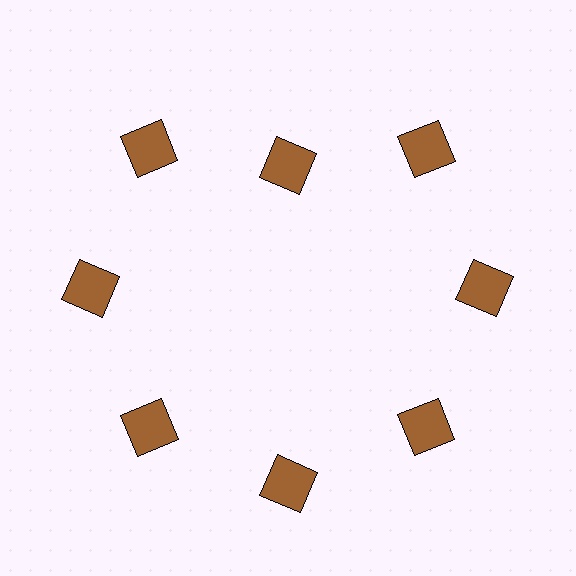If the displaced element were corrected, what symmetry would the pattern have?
It would have 8-fold rotational symmetry — the pattern would map onto itself every 45 degrees.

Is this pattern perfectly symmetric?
No. The 8 brown squares are arranged in a ring, but one element near the 12 o'clock position is pulled inward toward the center, breaking the 8-fold rotational symmetry.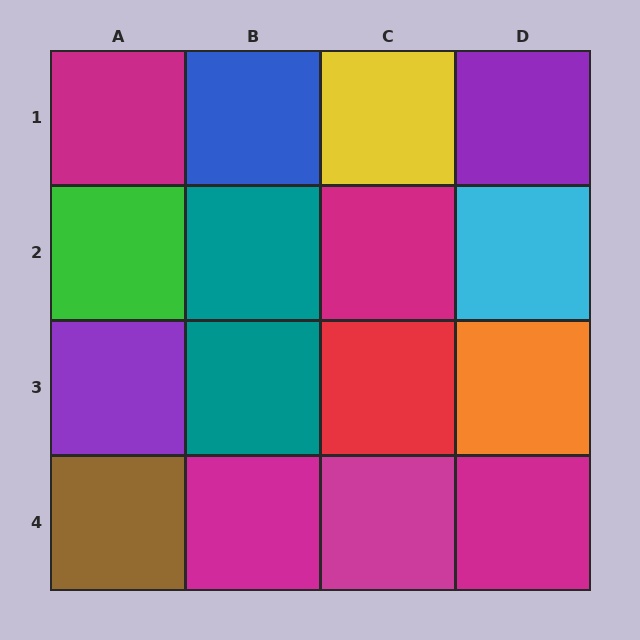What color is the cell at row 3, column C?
Red.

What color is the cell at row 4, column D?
Magenta.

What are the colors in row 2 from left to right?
Green, teal, magenta, cyan.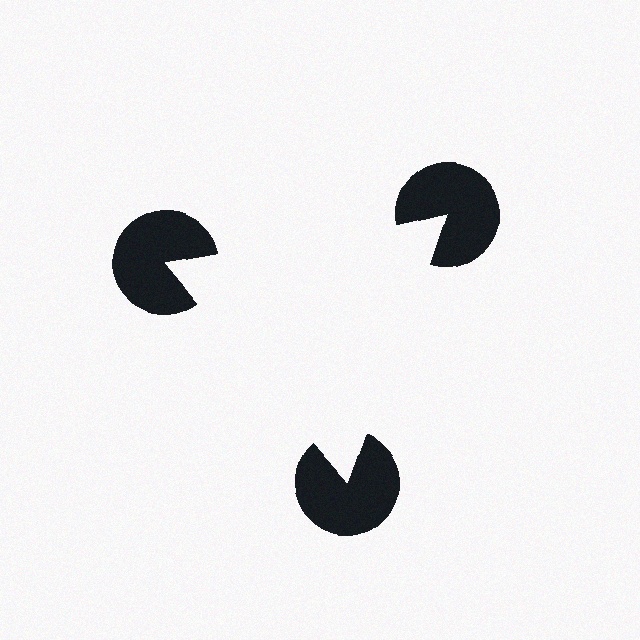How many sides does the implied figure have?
3 sides.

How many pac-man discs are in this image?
There are 3 — one at each vertex of the illusory triangle.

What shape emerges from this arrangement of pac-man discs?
An illusory triangle — its edges are inferred from the aligned wedge cuts in the pac-man discs, not physically drawn.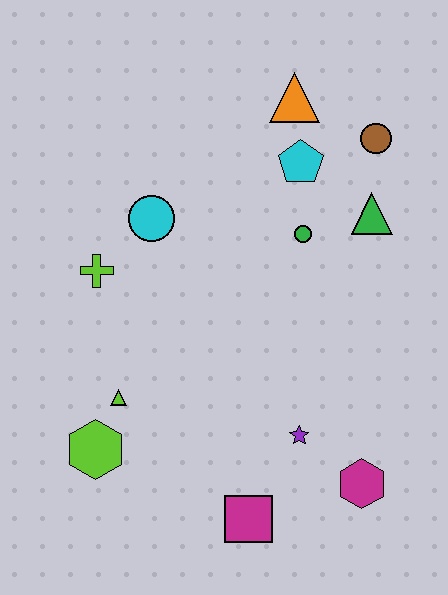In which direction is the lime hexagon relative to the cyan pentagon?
The lime hexagon is below the cyan pentagon.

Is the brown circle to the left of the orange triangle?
No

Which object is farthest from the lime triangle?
The brown circle is farthest from the lime triangle.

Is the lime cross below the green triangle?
Yes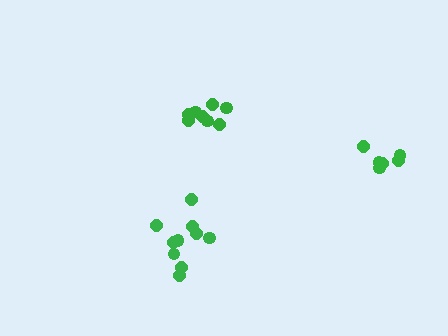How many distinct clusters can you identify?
There are 3 distinct clusters.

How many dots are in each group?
Group 1: 8 dots, Group 2: 10 dots, Group 3: 6 dots (24 total).